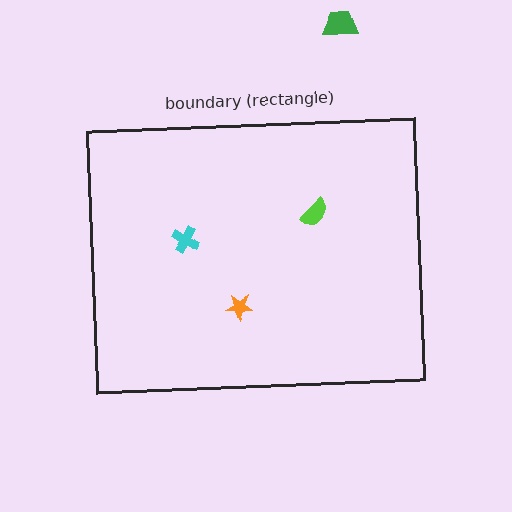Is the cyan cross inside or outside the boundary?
Inside.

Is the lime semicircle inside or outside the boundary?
Inside.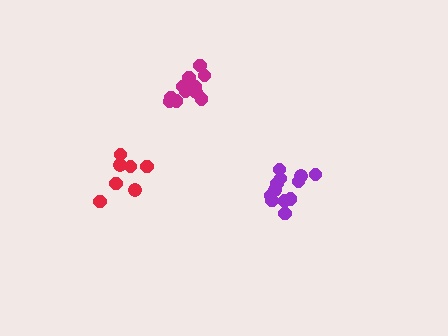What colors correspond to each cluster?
The clusters are colored: red, purple, magenta.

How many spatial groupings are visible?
There are 3 spatial groupings.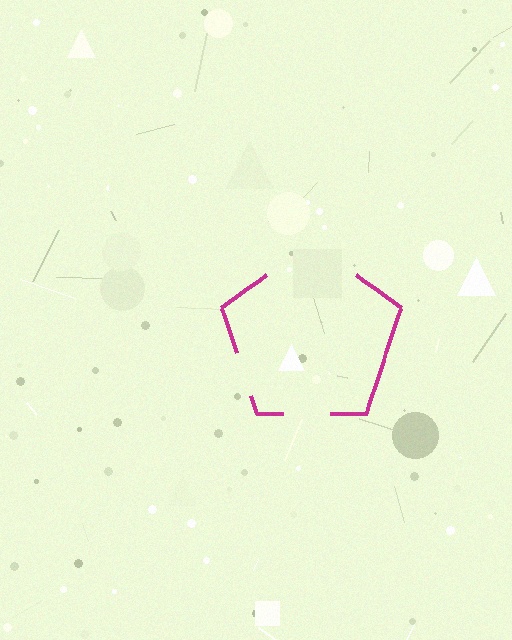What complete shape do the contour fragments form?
The contour fragments form a pentagon.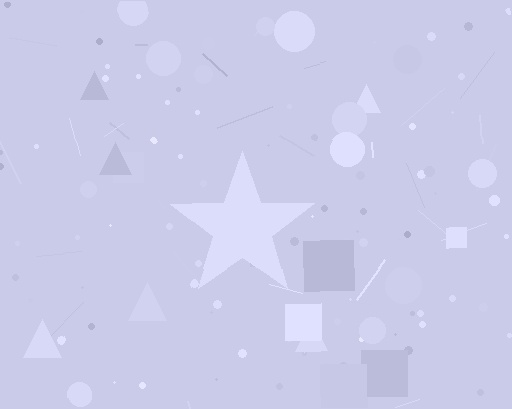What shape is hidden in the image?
A star is hidden in the image.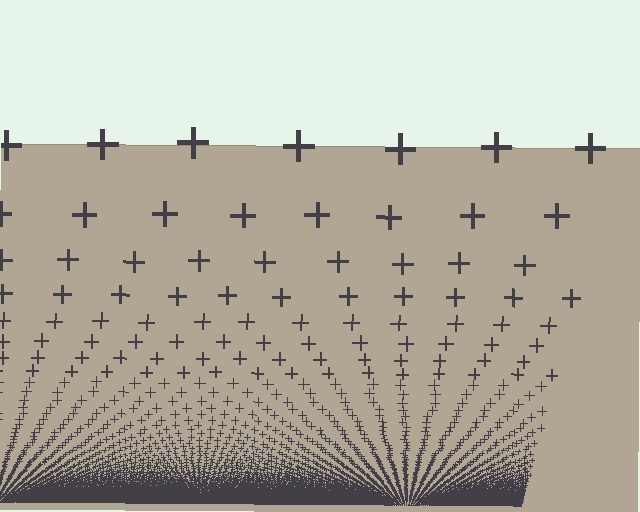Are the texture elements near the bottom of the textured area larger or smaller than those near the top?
Smaller. The gradient is inverted — elements near the bottom are smaller and denser.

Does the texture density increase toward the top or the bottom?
Density increases toward the bottom.